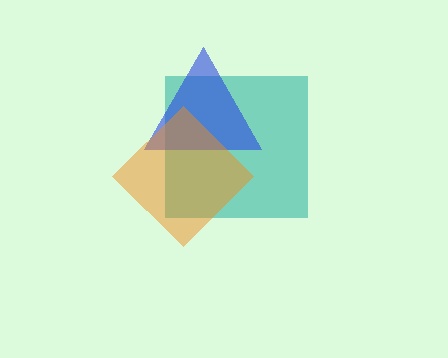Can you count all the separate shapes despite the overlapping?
Yes, there are 3 separate shapes.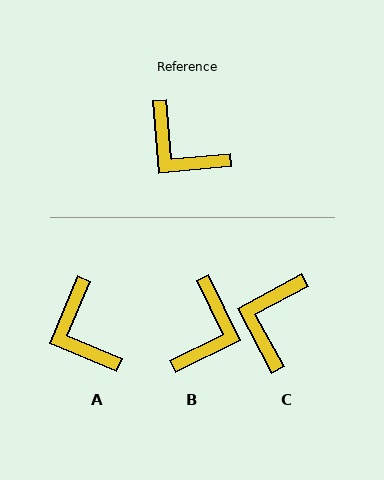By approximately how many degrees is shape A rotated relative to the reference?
Approximately 28 degrees clockwise.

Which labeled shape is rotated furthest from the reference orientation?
B, about 111 degrees away.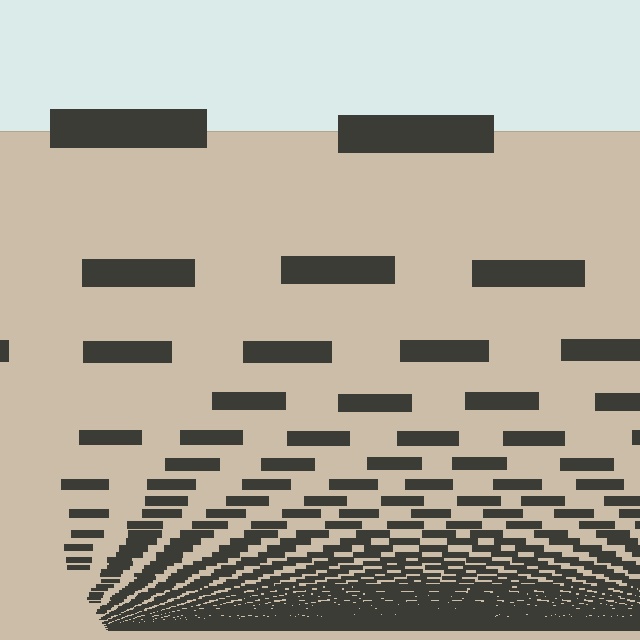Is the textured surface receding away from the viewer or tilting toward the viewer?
The surface appears to tilt toward the viewer. Texture elements get larger and sparser toward the top.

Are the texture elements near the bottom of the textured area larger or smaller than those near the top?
Smaller. The gradient is inverted — elements near the bottom are smaller and denser.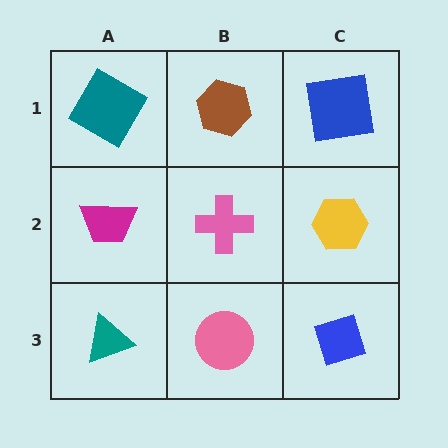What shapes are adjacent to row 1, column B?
A pink cross (row 2, column B), a teal square (row 1, column A), a blue square (row 1, column C).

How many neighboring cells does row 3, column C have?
2.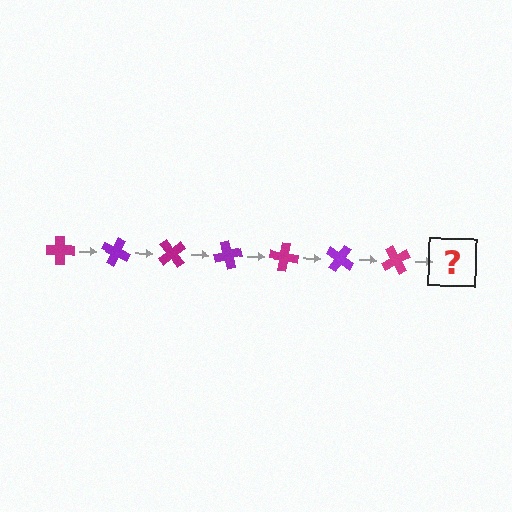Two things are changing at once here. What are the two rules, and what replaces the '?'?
The two rules are that it rotates 25 degrees each step and the color cycles through magenta and purple. The '?' should be a purple cross, rotated 175 degrees from the start.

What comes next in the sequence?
The next element should be a purple cross, rotated 175 degrees from the start.